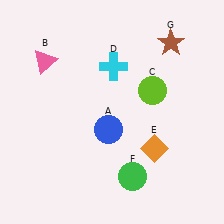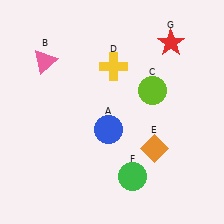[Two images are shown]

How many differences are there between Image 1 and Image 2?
There are 2 differences between the two images.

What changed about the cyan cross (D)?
In Image 1, D is cyan. In Image 2, it changed to yellow.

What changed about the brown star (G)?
In Image 1, G is brown. In Image 2, it changed to red.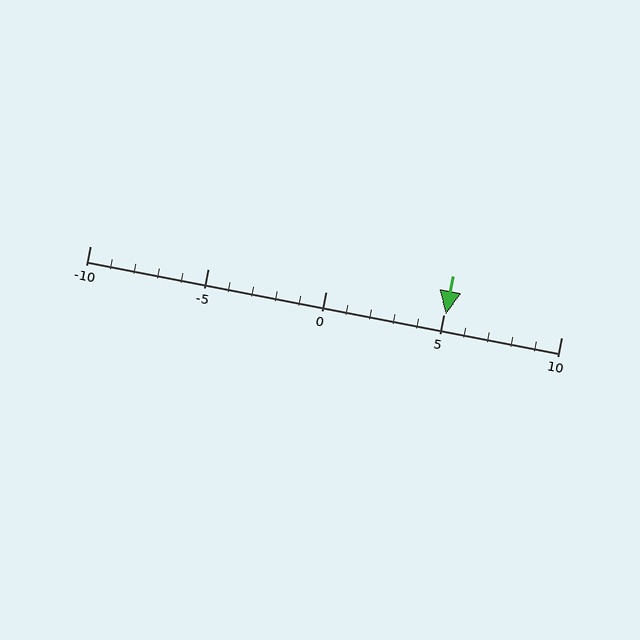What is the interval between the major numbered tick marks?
The major tick marks are spaced 5 units apart.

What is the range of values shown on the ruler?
The ruler shows values from -10 to 10.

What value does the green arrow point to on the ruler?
The green arrow points to approximately 5.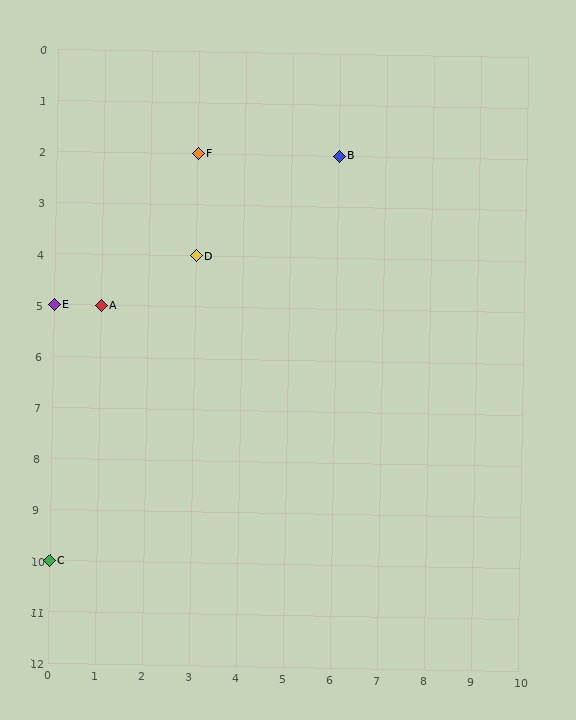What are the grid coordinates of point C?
Point C is at grid coordinates (0, 10).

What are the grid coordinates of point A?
Point A is at grid coordinates (1, 5).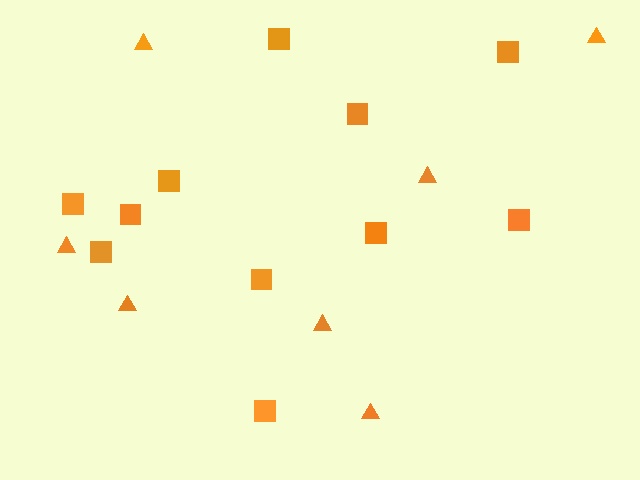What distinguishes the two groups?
There are 2 groups: one group of triangles (7) and one group of squares (11).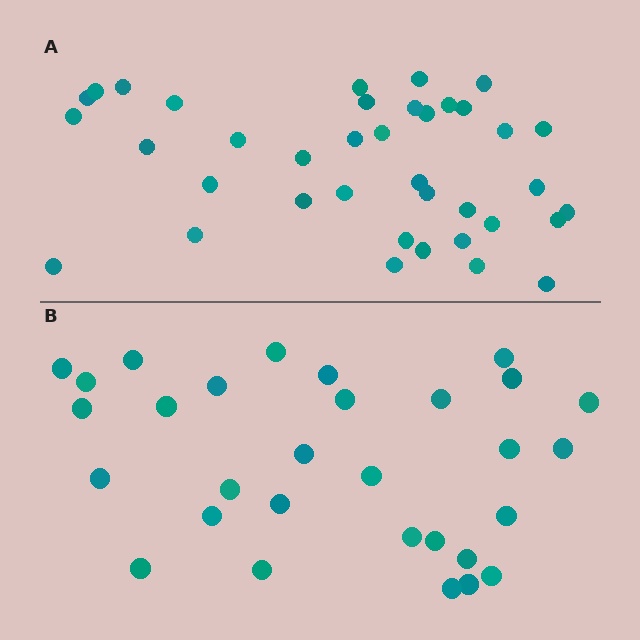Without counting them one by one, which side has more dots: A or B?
Region A (the top region) has more dots.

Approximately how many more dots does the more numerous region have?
Region A has roughly 8 or so more dots than region B.